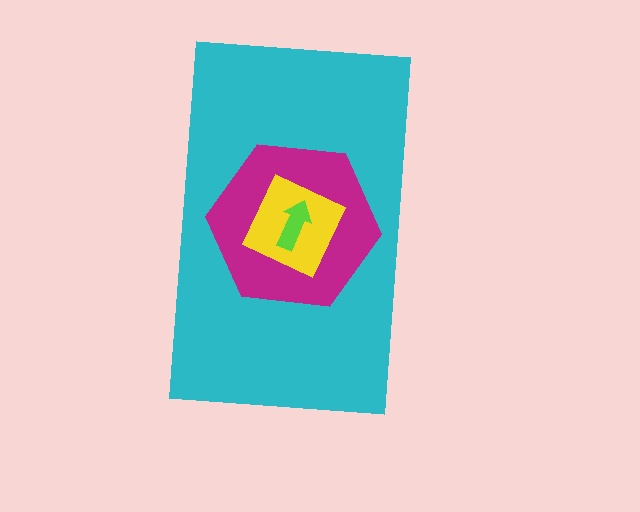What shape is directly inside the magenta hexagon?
The yellow square.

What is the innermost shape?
The lime arrow.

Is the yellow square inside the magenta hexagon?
Yes.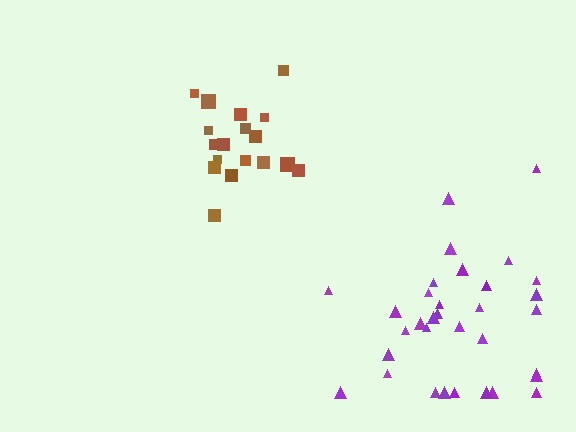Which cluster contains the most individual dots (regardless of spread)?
Purple (34).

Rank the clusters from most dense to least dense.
brown, purple.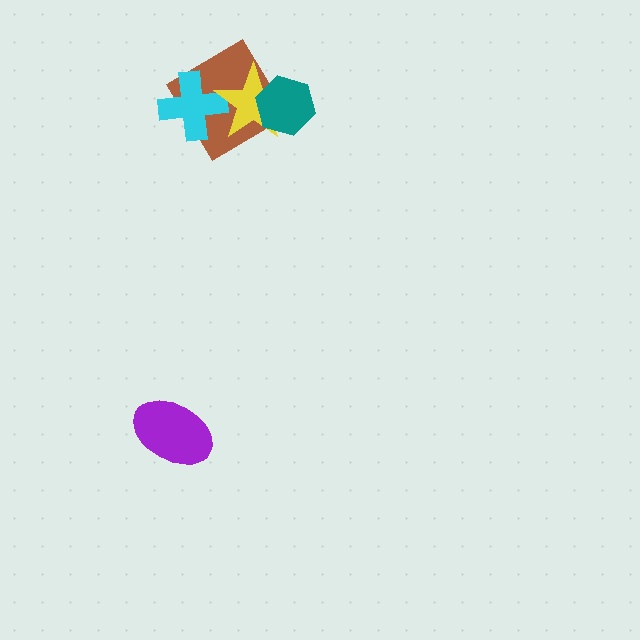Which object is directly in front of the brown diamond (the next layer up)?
The cyan cross is directly in front of the brown diamond.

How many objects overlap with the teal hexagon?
2 objects overlap with the teal hexagon.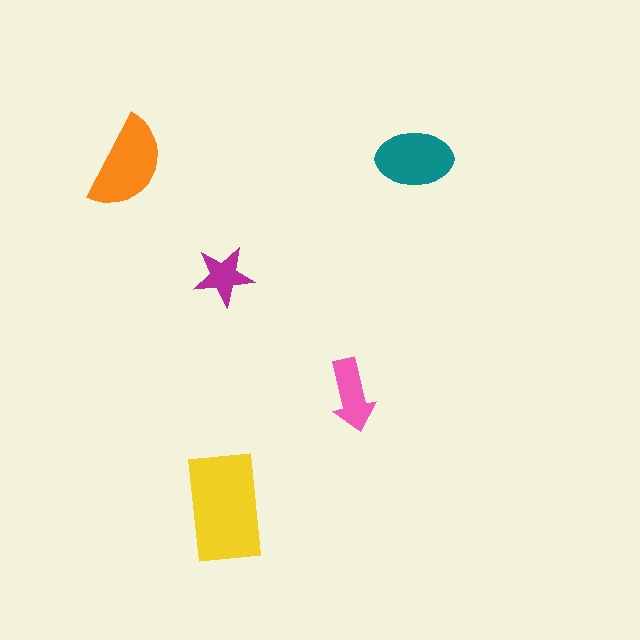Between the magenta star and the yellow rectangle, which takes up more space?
The yellow rectangle.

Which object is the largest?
The yellow rectangle.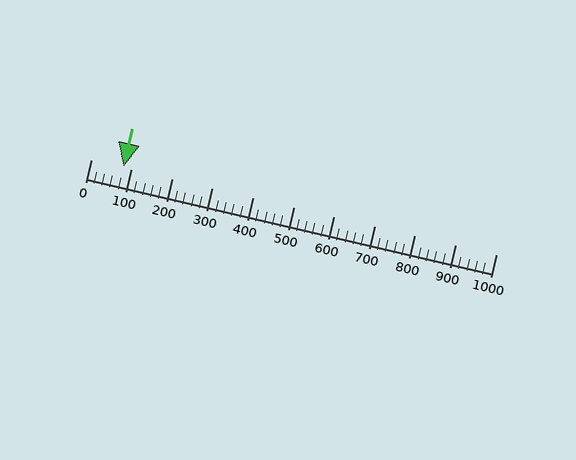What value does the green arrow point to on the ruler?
The green arrow points to approximately 80.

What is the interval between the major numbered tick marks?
The major tick marks are spaced 100 units apart.